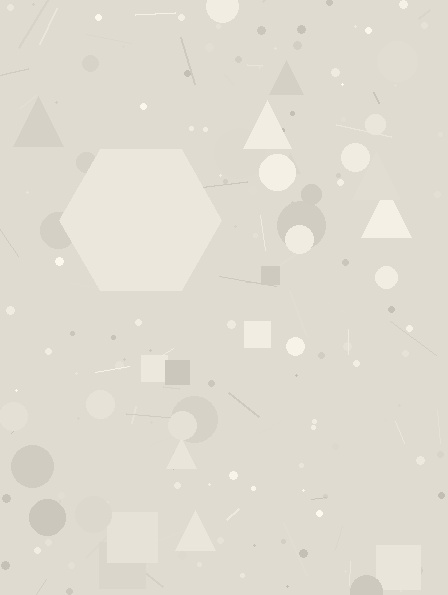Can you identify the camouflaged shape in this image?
The camouflaged shape is a hexagon.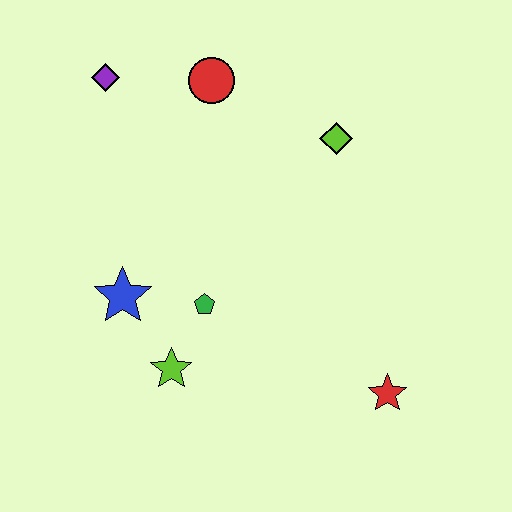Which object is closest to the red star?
The green pentagon is closest to the red star.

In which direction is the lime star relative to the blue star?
The lime star is below the blue star.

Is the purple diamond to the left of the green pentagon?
Yes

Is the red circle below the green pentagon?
No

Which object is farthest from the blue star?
The red star is farthest from the blue star.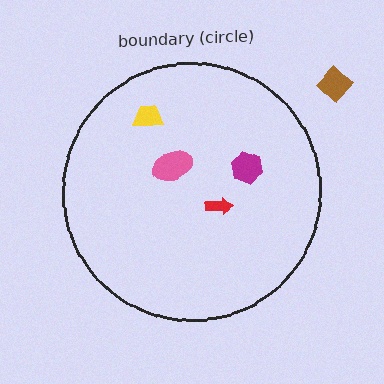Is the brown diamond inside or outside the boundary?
Outside.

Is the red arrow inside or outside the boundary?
Inside.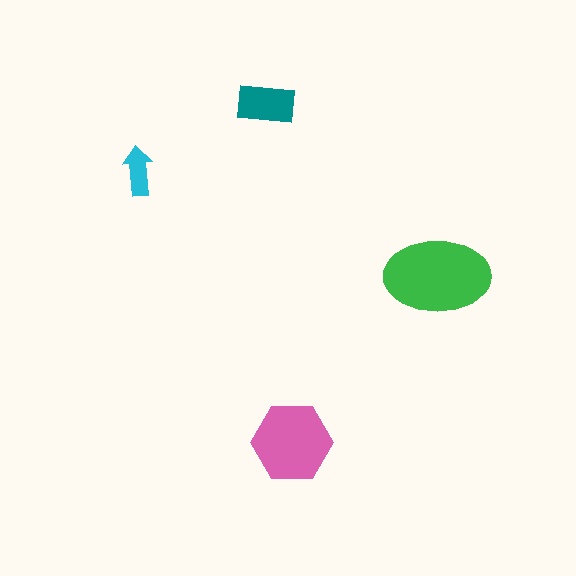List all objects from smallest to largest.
The cyan arrow, the teal rectangle, the pink hexagon, the green ellipse.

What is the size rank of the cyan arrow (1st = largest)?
4th.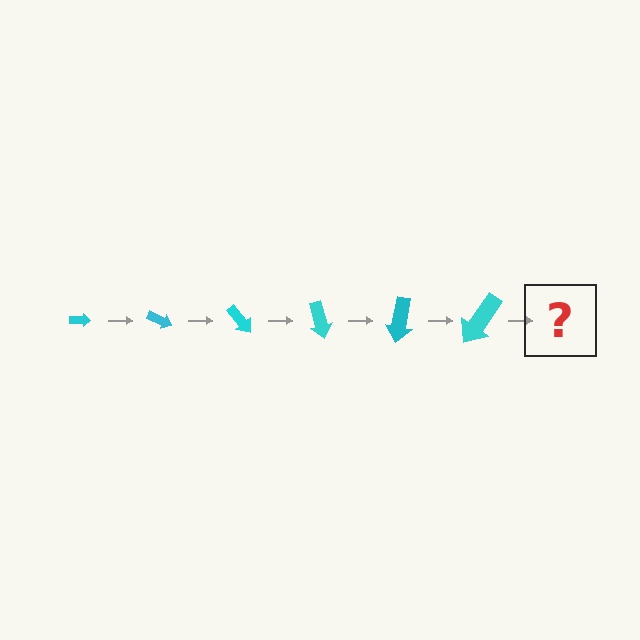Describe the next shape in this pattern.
It should be an arrow, larger than the previous one and rotated 150 degrees from the start.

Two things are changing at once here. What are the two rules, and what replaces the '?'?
The two rules are that the arrow grows larger each step and it rotates 25 degrees each step. The '?' should be an arrow, larger than the previous one and rotated 150 degrees from the start.